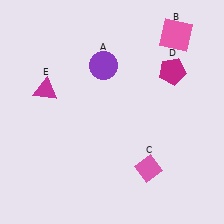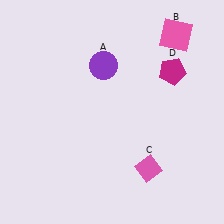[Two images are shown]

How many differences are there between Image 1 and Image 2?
There is 1 difference between the two images.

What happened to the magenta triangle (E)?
The magenta triangle (E) was removed in Image 2. It was in the top-left area of Image 1.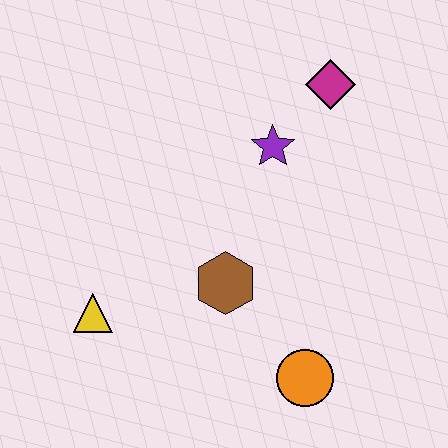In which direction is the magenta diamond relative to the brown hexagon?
The magenta diamond is above the brown hexagon.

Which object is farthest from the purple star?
The yellow triangle is farthest from the purple star.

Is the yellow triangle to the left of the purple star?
Yes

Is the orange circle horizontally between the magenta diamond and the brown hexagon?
Yes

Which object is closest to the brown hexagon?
The orange circle is closest to the brown hexagon.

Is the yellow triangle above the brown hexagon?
No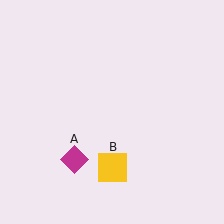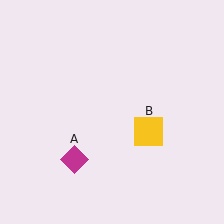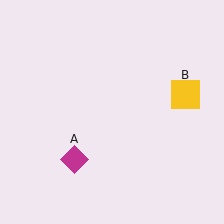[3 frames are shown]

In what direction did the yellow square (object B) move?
The yellow square (object B) moved up and to the right.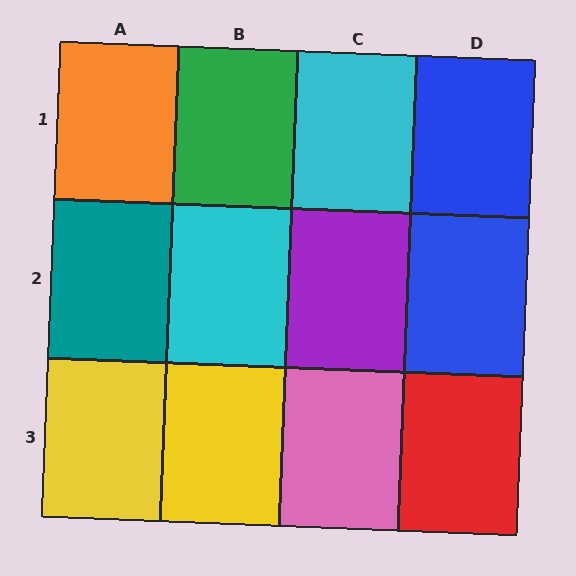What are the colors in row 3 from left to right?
Yellow, yellow, pink, red.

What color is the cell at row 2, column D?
Blue.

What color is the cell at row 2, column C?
Purple.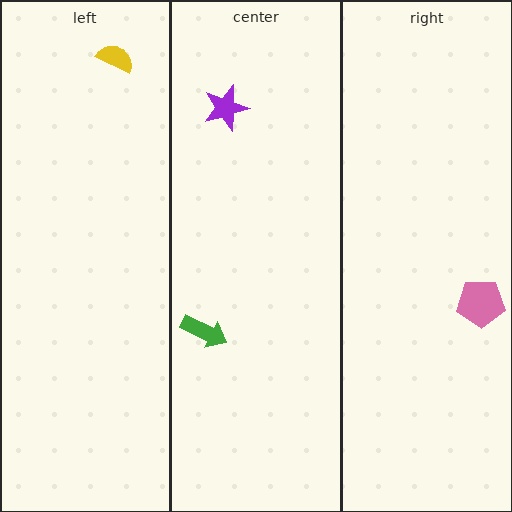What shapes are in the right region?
The pink pentagon.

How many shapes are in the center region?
2.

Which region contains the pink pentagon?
The right region.